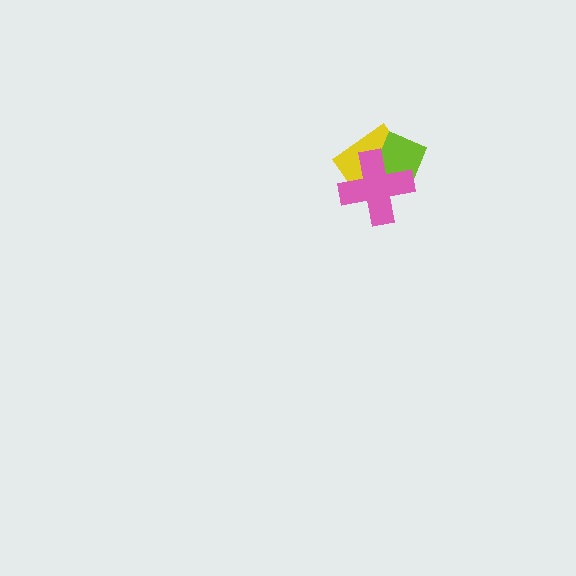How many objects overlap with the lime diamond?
2 objects overlap with the lime diamond.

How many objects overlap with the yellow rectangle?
2 objects overlap with the yellow rectangle.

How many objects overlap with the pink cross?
2 objects overlap with the pink cross.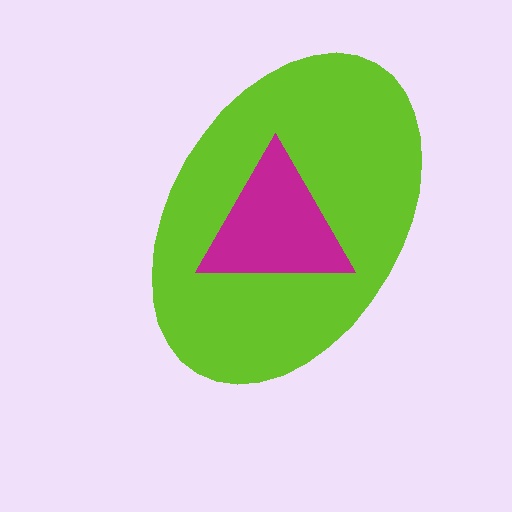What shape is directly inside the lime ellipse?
The magenta triangle.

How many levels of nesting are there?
2.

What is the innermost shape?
The magenta triangle.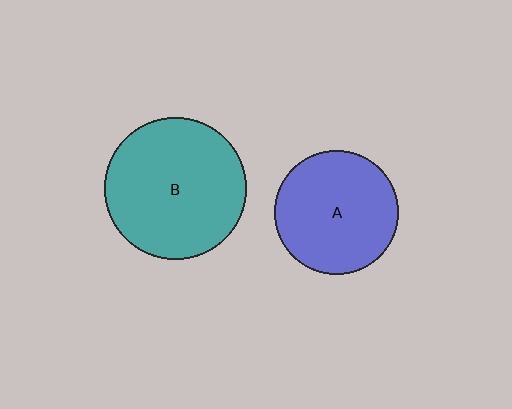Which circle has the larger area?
Circle B (teal).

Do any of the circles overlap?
No, none of the circles overlap.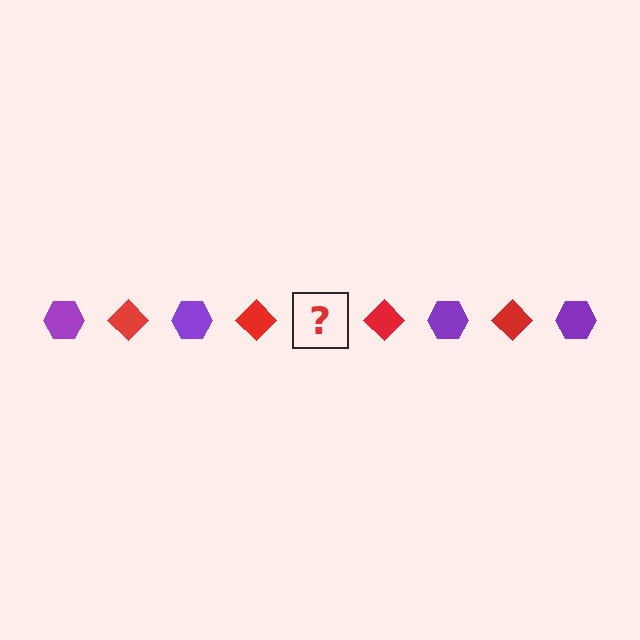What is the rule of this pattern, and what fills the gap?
The rule is that the pattern alternates between purple hexagon and red diamond. The gap should be filled with a purple hexagon.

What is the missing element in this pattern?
The missing element is a purple hexagon.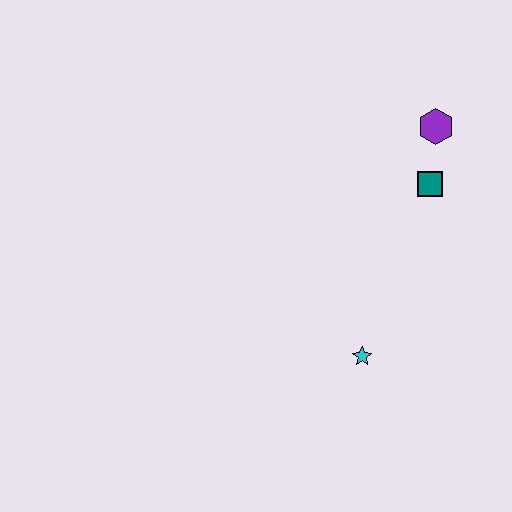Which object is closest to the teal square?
The purple hexagon is closest to the teal square.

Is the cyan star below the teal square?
Yes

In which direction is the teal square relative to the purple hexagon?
The teal square is below the purple hexagon.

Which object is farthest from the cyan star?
The purple hexagon is farthest from the cyan star.